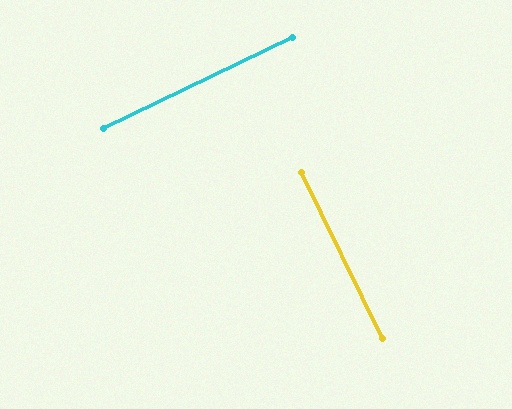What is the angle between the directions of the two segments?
Approximately 90 degrees.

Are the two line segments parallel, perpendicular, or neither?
Perpendicular — they meet at approximately 90°.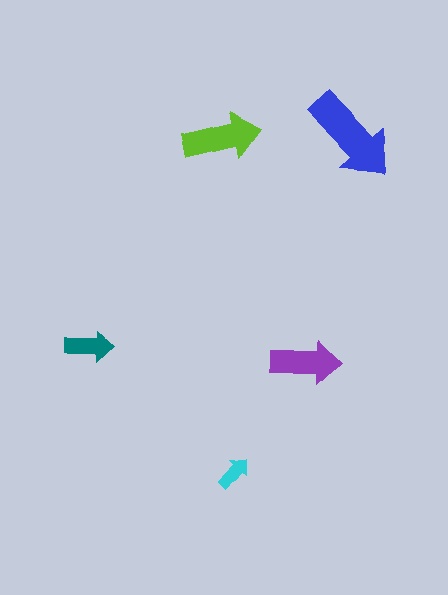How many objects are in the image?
There are 5 objects in the image.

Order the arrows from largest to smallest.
the blue one, the lime one, the purple one, the teal one, the cyan one.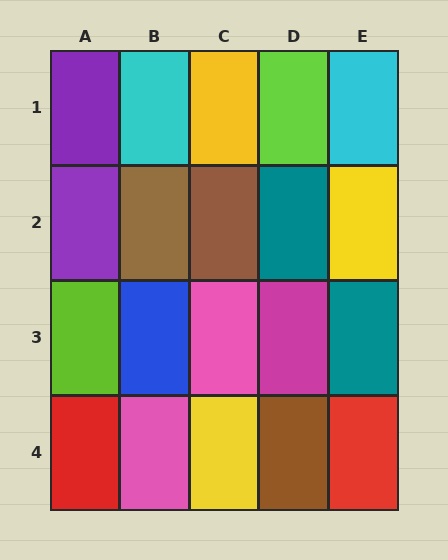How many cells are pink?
2 cells are pink.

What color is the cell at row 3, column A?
Lime.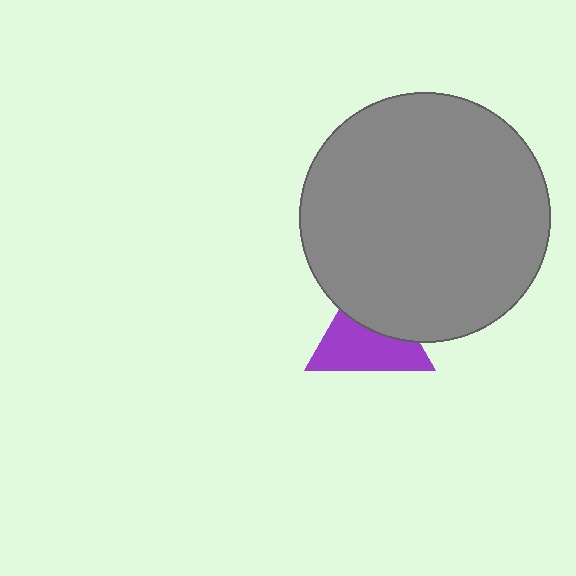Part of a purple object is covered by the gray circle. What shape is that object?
It is a triangle.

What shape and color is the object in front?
The object in front is a gray circle.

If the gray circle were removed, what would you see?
You would see the complete purple triangle.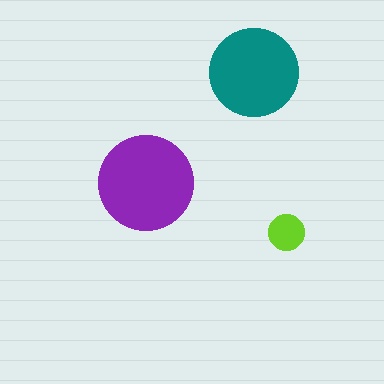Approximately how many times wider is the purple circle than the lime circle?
About 2.5 times wider.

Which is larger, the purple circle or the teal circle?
The purple one.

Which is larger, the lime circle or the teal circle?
The teal one.